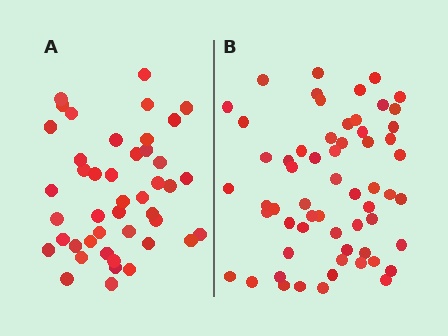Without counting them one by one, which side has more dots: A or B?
Region B (the right region) has more dots.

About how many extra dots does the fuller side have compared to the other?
Region B has approximately 15 more dots than region A.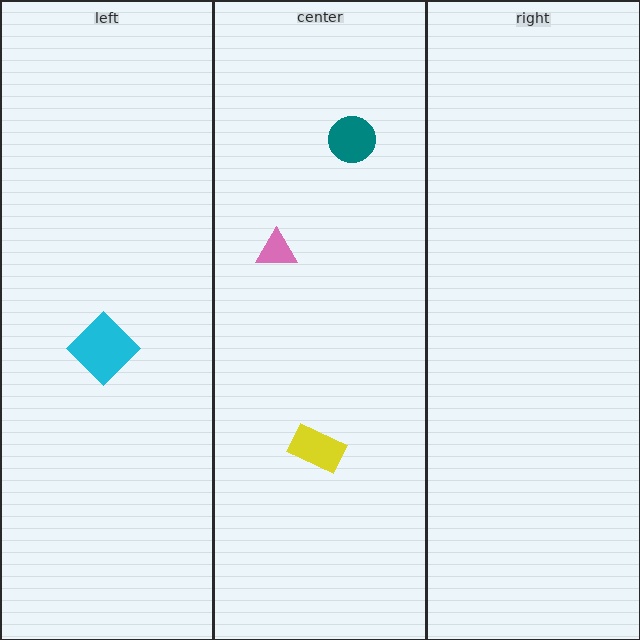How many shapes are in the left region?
1.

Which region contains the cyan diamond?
The left region.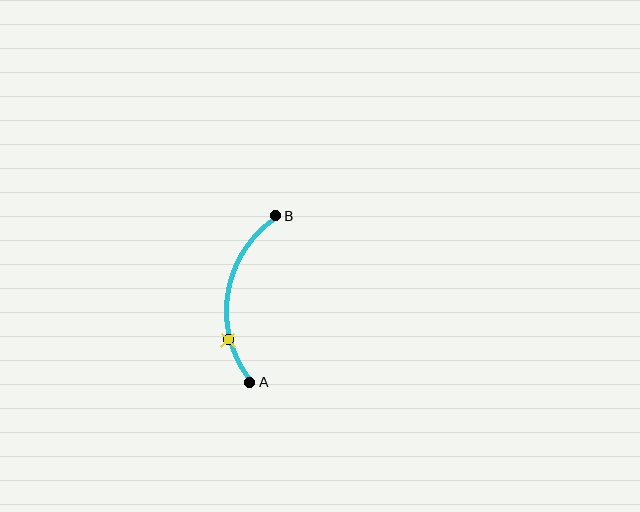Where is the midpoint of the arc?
The arc midpoint is the point on the curve farthest from the straight line joining A and B. It sits to the left of that line.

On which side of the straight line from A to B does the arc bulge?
The arc bulges to the left of the straight line connecting A and B.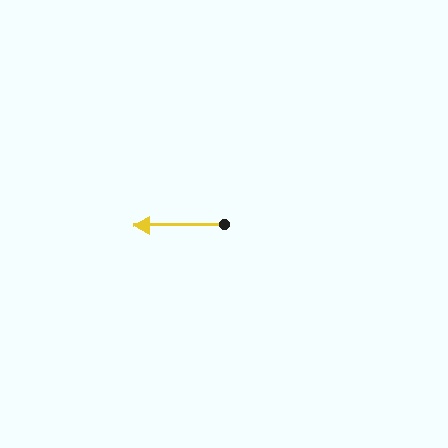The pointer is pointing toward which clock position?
Roughly 9 o'clock.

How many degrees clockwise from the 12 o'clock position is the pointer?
Approximately 269 degrees.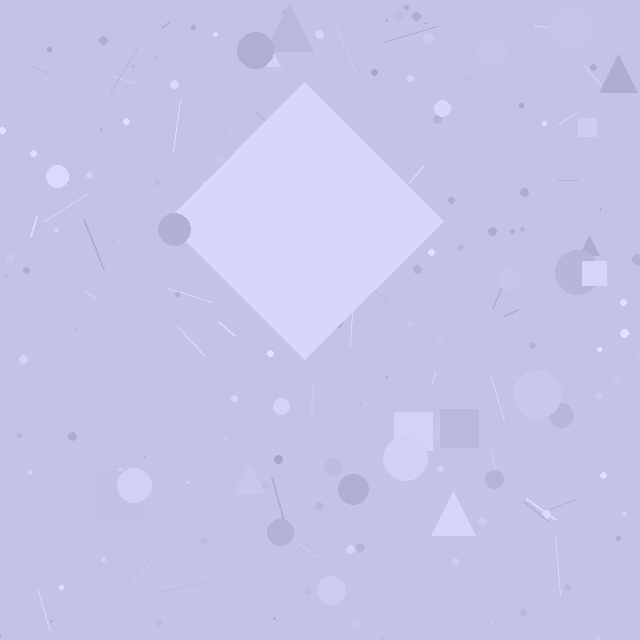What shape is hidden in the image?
A diamond is hidden in the image.